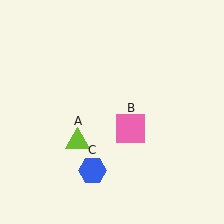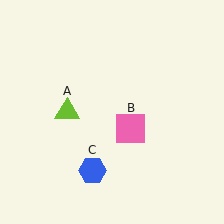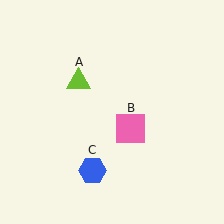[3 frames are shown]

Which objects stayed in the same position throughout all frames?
Pink square (object B) and blue hexagon (object C) remained stationary.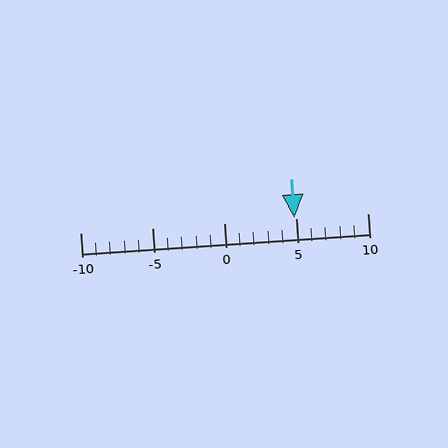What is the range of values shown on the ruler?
The ruler shows values from -10 to 10.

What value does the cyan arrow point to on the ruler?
The cyan arrow points to approximately 5.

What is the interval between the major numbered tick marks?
The major tick marks are spaced 5 units apart.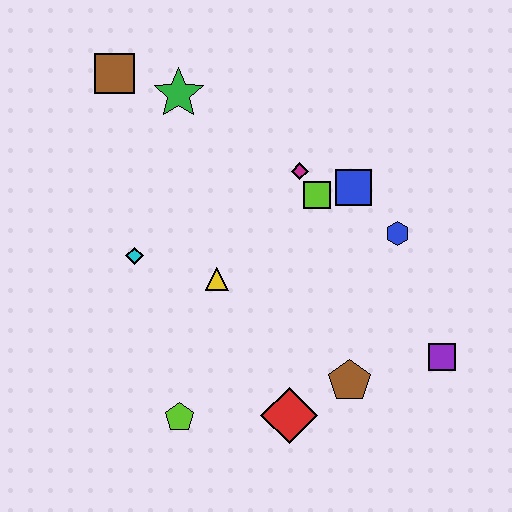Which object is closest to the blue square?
The lime square is closest to the blue square.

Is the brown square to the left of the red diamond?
Yes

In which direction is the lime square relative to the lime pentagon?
The lime square is above the lime pentagon.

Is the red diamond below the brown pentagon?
Yes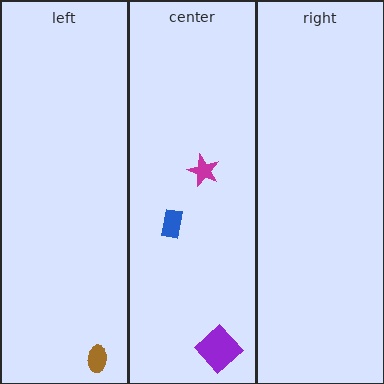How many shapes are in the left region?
1.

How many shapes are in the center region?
3.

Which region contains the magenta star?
The center region.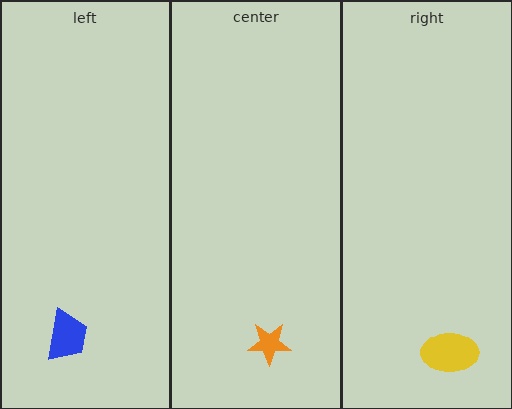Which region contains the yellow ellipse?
The right region.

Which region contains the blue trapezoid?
The left region.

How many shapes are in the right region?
1.